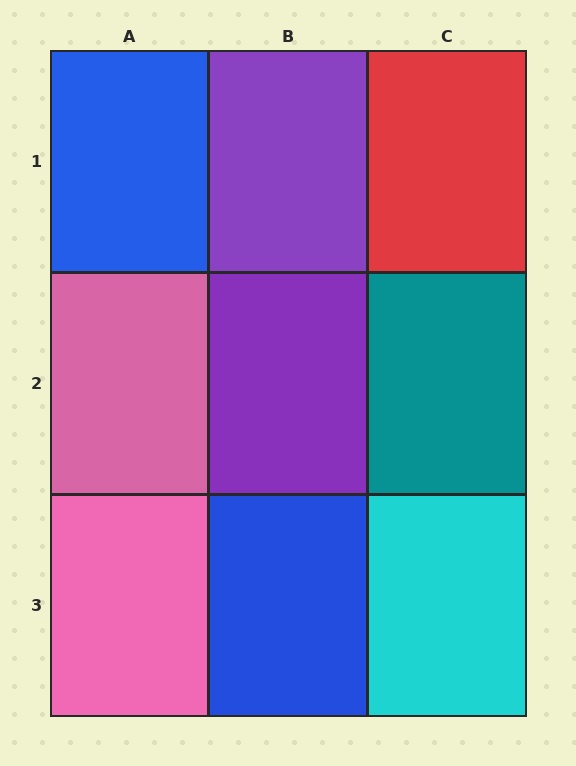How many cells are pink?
2 cells are pink.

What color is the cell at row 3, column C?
Cyan.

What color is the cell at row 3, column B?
Blue.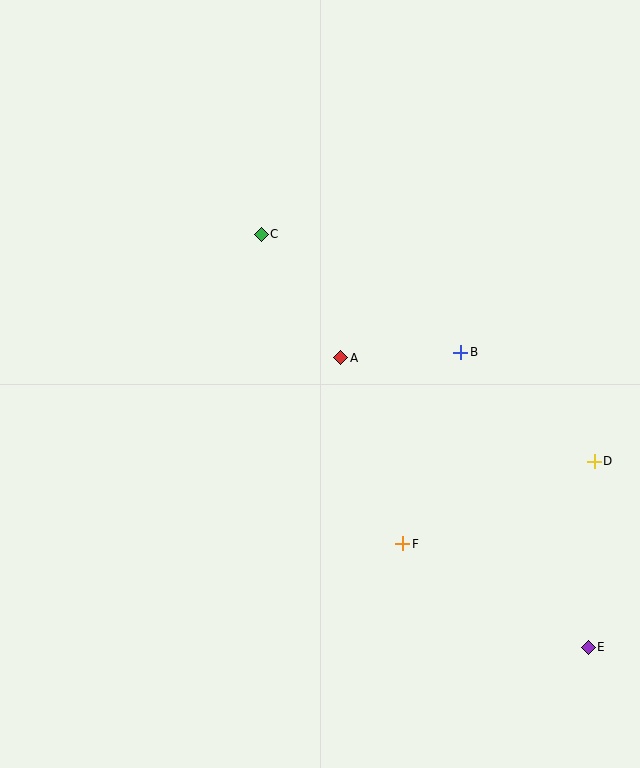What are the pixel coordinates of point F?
Point F is at (403, 544).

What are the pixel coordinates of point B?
Point B is at (461, 352).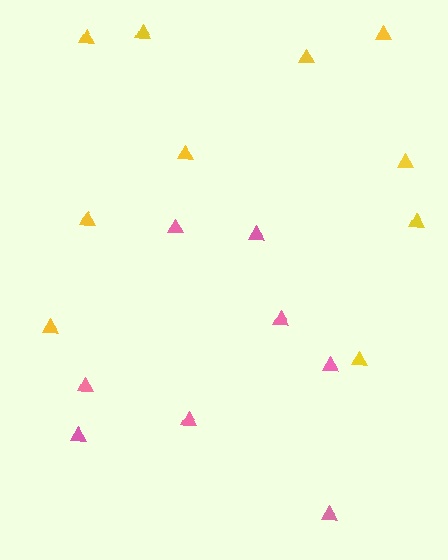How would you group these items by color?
There are 2 groups: one group of yellow triangles (10) and one group of pink triangles (8).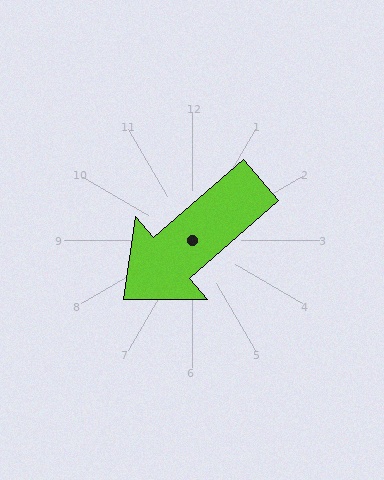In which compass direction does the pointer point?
Southwest.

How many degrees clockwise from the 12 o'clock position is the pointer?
Approximately 229 degrees.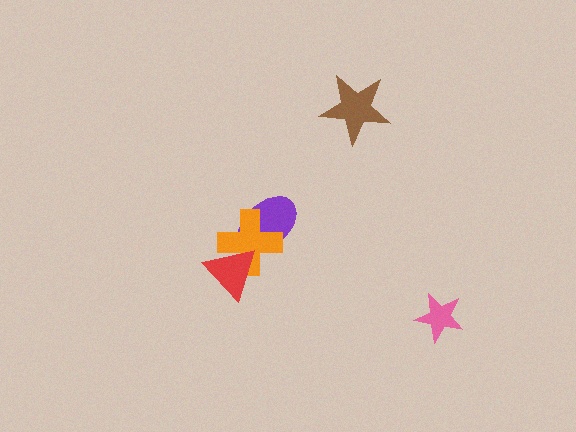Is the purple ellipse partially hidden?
Yes, it is partially covered by another shape.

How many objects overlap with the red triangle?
1 object overlaps with the red triangle.